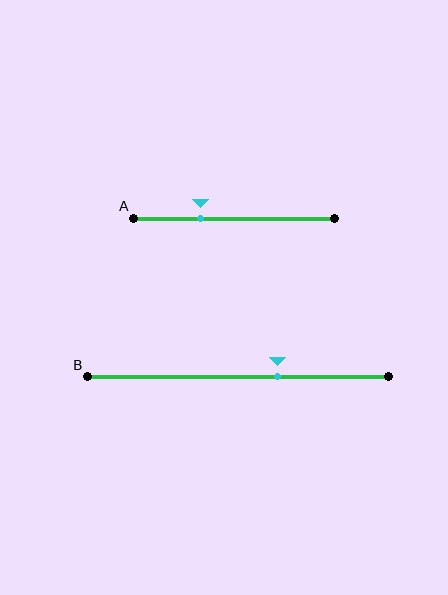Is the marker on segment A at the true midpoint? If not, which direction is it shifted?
No, the marker on segment A is shifted to the left by about 16% of the segment length.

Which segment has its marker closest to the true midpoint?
Segment B has its marker closest to the true midpoint.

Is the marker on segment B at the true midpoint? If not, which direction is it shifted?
No, the marker on segment B is shifted to the right by about 13% of the segment length.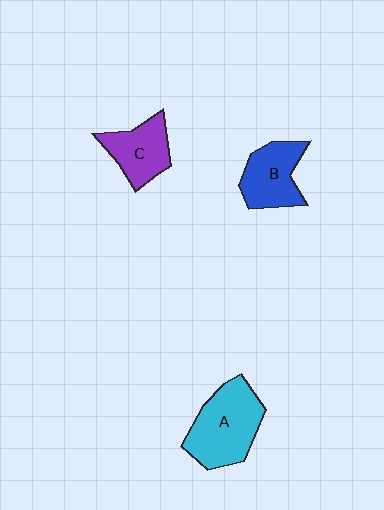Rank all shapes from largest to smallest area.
From largest to smallest: A (cyan), B (blue), C (purple).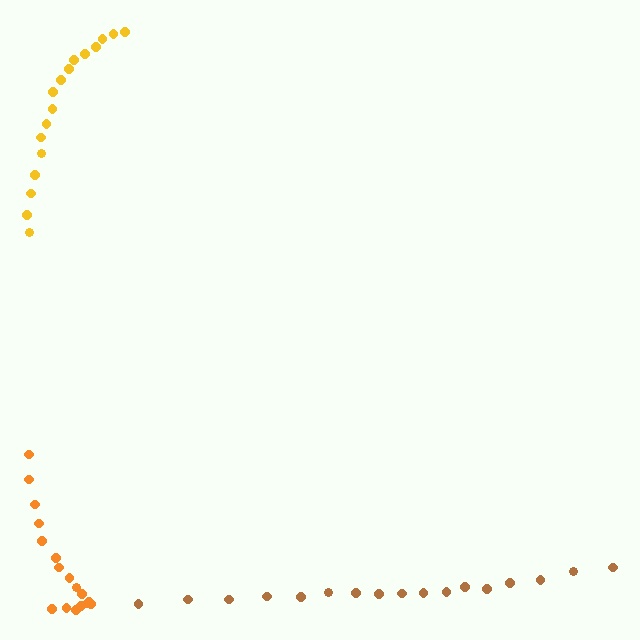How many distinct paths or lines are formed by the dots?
There are 3 distinct paths.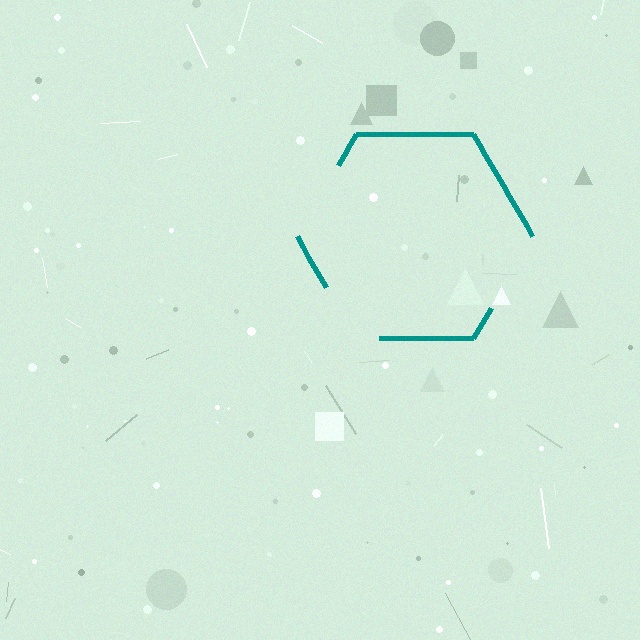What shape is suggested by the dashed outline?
The dashed outline suggests a hexagon.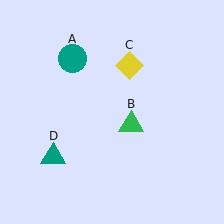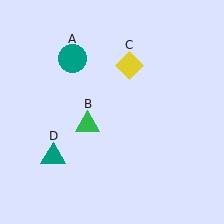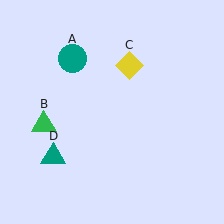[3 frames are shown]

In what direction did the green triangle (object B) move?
The green triangle (object B) moved left.